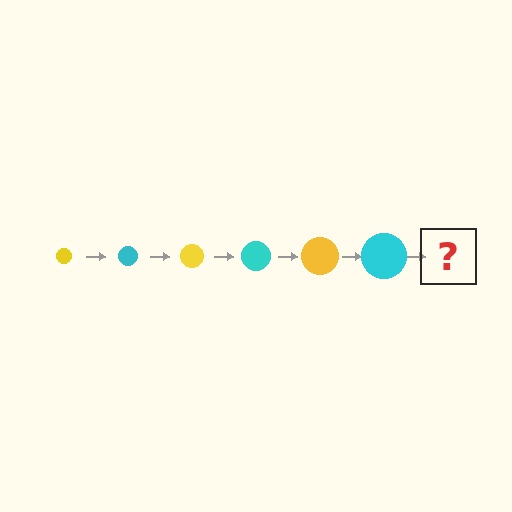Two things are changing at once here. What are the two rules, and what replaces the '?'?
The two rules are that the circle grows larger each step and the color cycles through yellow and cyan. The '?' should be a yellow circle, larger than the previous one.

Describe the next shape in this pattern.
It should be a yellow circle, larger than the previous one.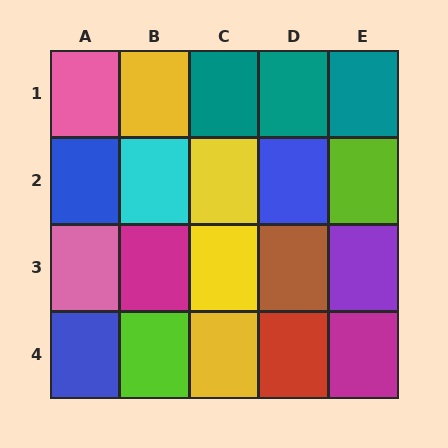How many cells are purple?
1 cell is purple.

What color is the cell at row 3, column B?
Magenta.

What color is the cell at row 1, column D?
Teal.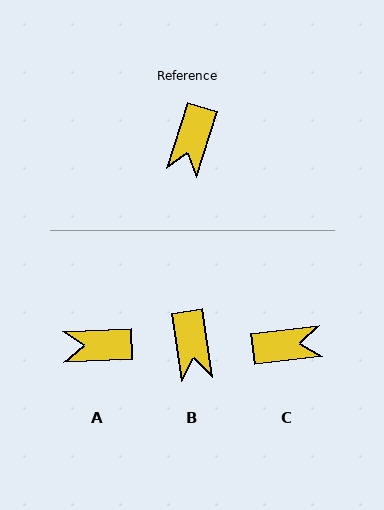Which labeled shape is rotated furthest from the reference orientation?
C, about 114 degrees away.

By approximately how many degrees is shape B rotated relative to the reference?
Approximately 25 degrees counter-clockwise.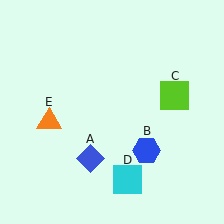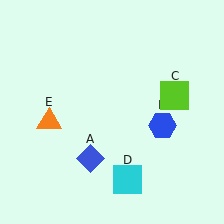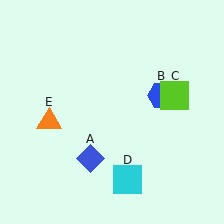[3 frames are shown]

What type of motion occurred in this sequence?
The blue hexagon (object B) rotated counterclockwise around the center of the scene.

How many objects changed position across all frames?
1 object changed position: blue hexagon (object B).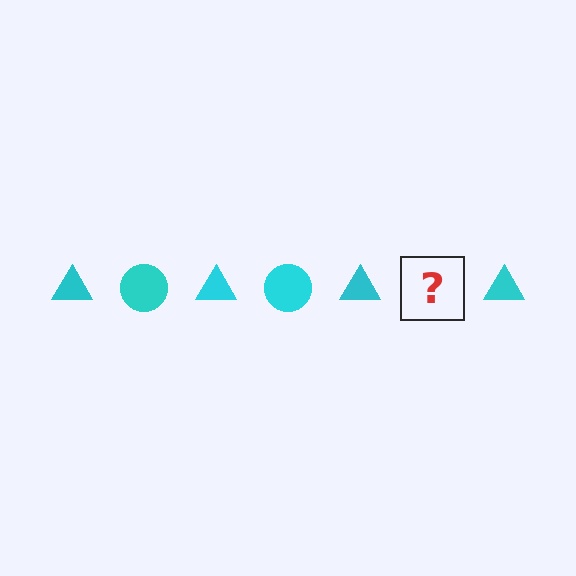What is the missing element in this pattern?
The missing element is a cyan circle.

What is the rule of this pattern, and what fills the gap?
The rule is that the pattern cycles through triangle, circle shapes in cyan. The gap should be filled with a cyan circle.